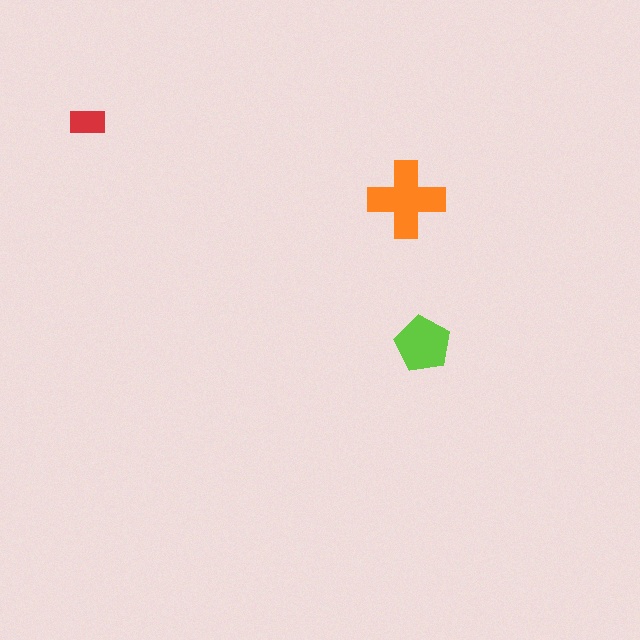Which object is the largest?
The orange cross.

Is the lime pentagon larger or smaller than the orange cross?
Smaller.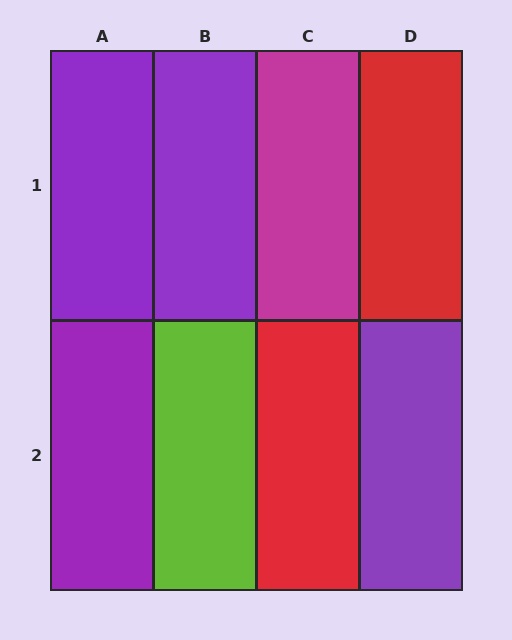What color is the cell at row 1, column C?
Magenta.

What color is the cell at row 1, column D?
Red.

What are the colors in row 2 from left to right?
Purple, lime, red, purple.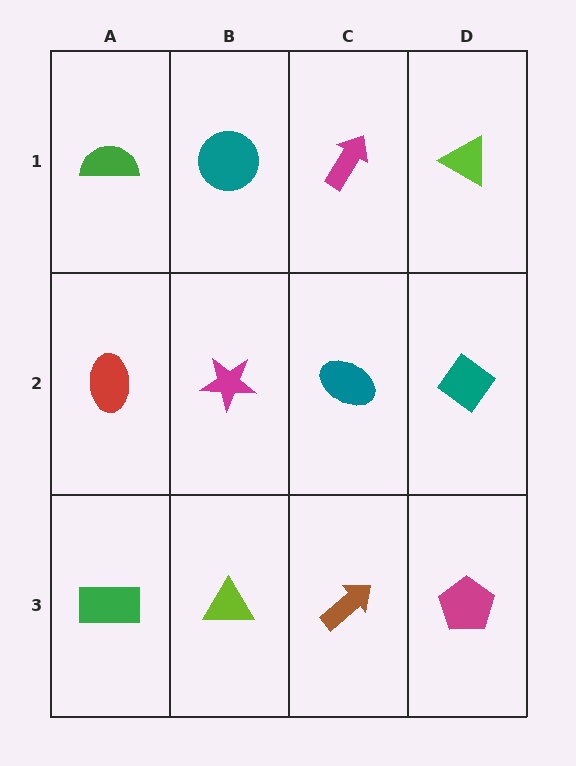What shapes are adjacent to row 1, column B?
A magenta star (row 2, column B), a green semicircle (row 1, column A), a magenta arrow (row 1, column C).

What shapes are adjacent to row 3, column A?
A red ellipse (row 2, column A), a lime triangle (row 3, column B).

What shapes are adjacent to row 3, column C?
A teal ellipse (row 2, column C), a lime triangle (row 3, column B), a magenta pentagon (row 3, column D).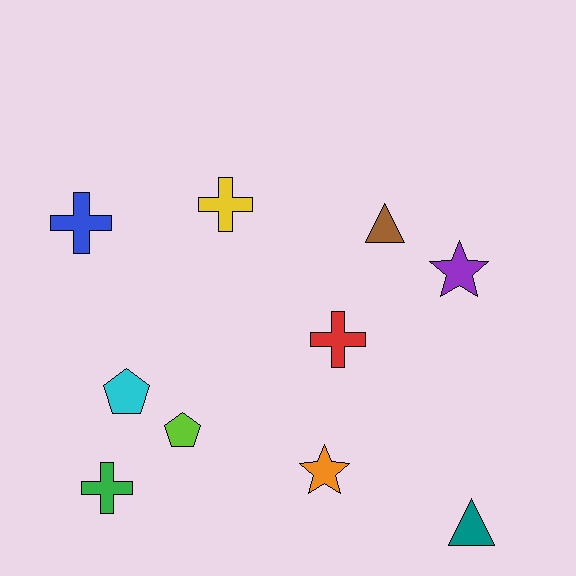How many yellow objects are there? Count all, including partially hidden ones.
There is 1 yellow object.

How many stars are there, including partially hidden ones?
There are 2 stars.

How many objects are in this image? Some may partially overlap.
There are 10 objects.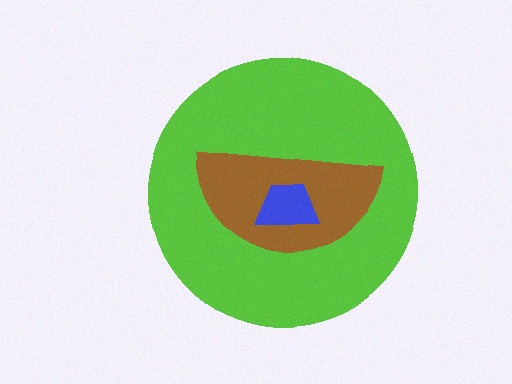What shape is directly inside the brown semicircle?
The blue trapezoid.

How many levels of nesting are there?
3.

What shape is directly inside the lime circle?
The brown semicircle.